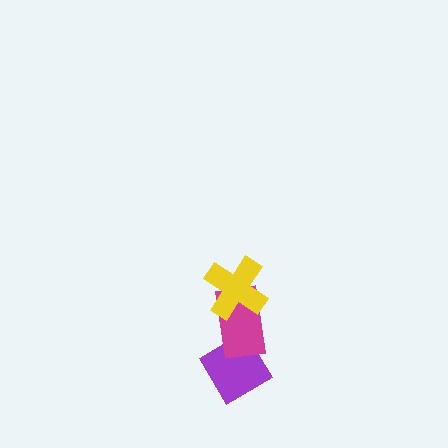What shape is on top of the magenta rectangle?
The yellow cross is on top of the magenta rectangle.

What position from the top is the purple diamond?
The purple diamond is 3rd from the top.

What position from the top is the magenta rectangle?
The magenta rectangle is 2nd from the top.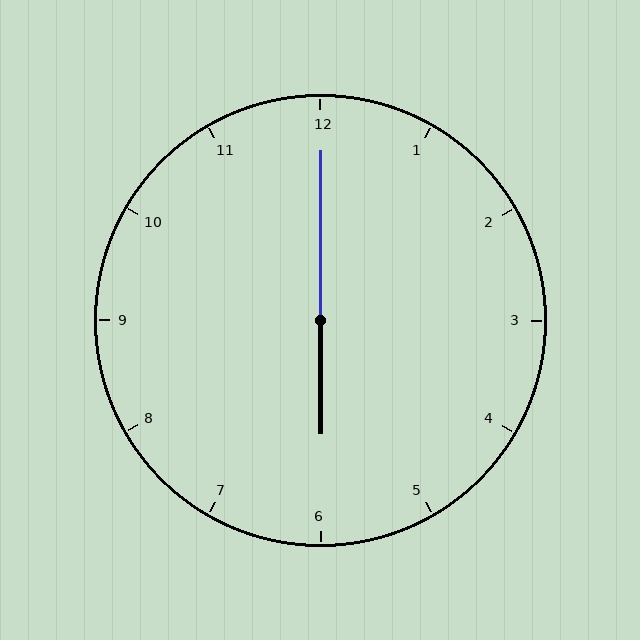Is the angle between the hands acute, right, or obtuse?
It is obtuse.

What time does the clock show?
6:00.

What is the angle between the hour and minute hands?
Approximately 180 degrees.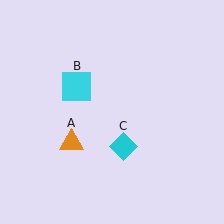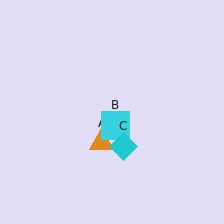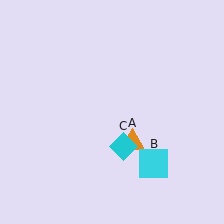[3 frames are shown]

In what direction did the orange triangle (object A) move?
The orange triangle (object A) moved right.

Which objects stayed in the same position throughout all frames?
Cyan diamond (object C) remained stationary.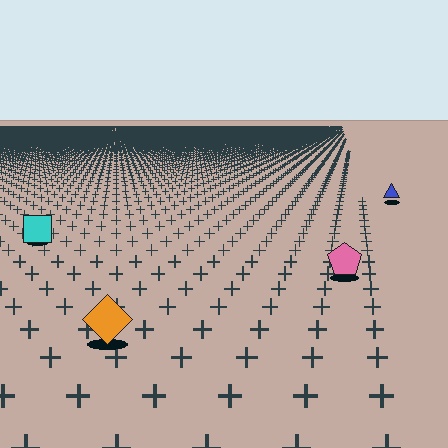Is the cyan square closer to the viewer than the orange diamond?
No. The orange diamond is closer — you can tell from the texture gradient: the ground texture is coarser near it.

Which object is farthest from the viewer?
The blue triangle is farthest from the viewer. It appears smaller and the ground texture around it is denser.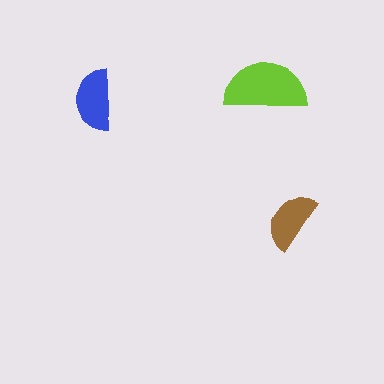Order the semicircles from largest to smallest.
the lime one, the blue one, the brown one.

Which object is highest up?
The lime semicircle is topmost.